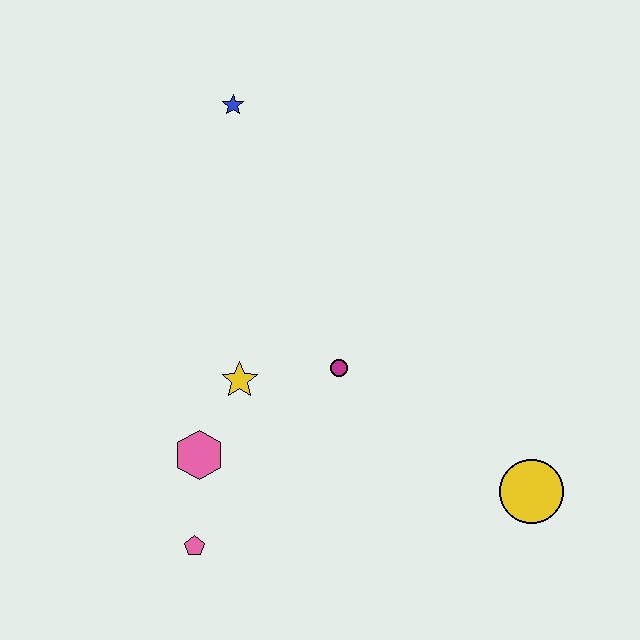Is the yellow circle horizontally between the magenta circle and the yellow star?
No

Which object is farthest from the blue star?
The yellow circle is farthest from the blue star.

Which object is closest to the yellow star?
The pink hexagon is closest to the yellow star.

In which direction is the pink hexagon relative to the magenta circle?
The pink hexagon is to the left of the magenta circle.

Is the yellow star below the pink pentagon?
No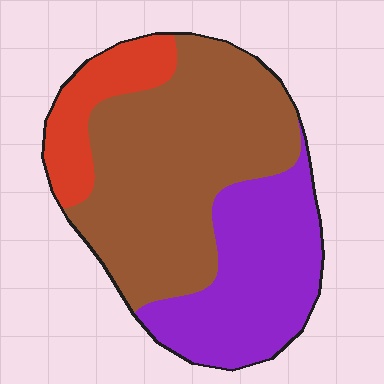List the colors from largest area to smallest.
From largest to smallest: brown, purple, red.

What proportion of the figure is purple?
Purple covers roughly 35% of the figure.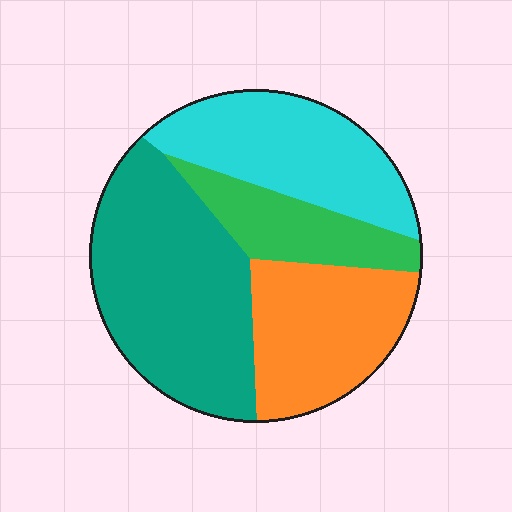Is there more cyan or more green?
Cyan.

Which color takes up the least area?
Green, at roughly 15%.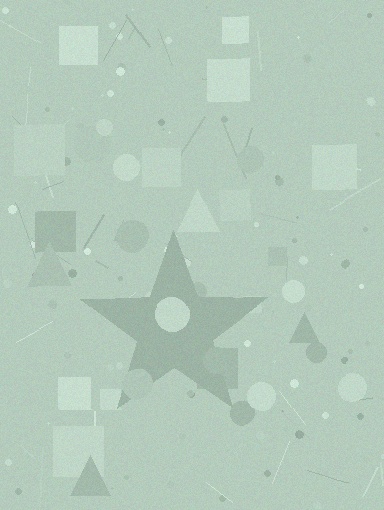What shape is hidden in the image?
A star is hidden in the image.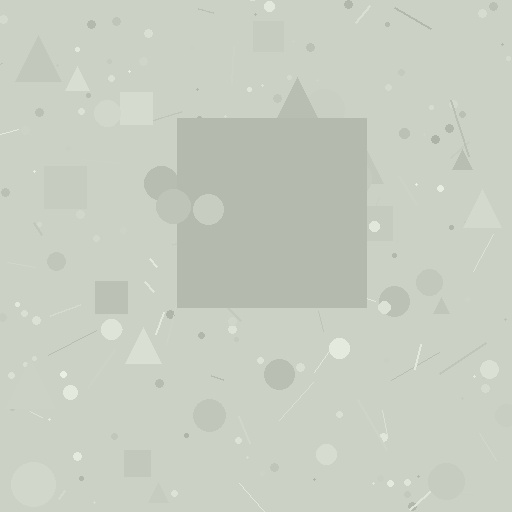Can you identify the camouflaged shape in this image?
The camouflaged shape is a square.